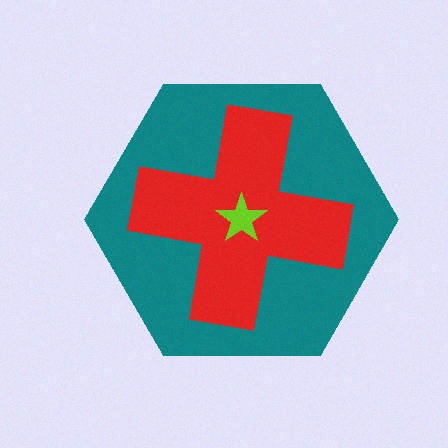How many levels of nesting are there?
3.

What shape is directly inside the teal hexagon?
The red cross.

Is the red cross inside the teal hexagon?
Yes.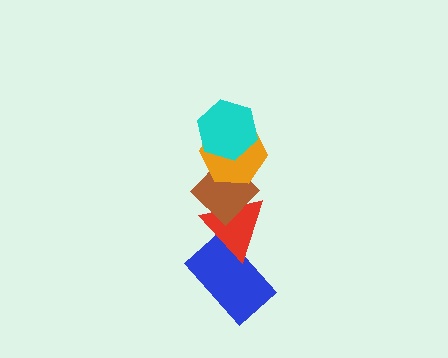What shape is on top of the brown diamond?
The orange hexagon is on top of the brown diamond.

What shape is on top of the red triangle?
The brown diamond is on top of the red triangle.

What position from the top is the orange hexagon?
The orange hexagon is 2nd from the top.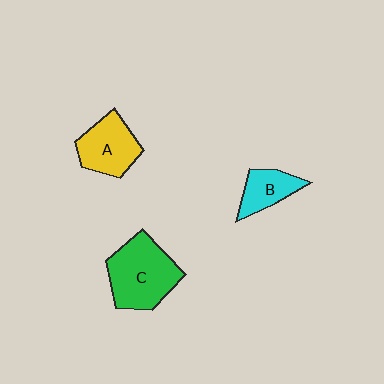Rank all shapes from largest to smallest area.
From largest to smallest: C (green), A (yellow), B (cyan).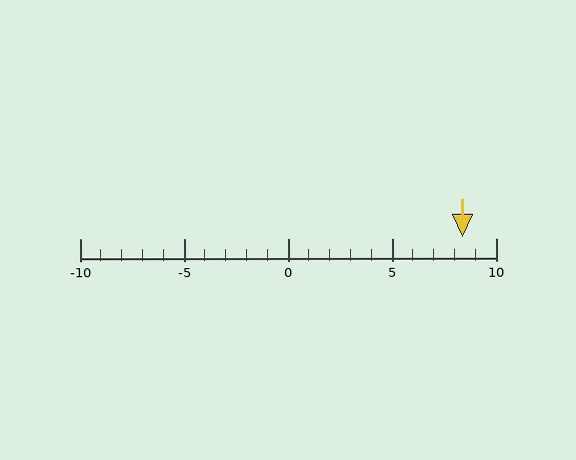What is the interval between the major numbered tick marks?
The major tick marks are spaced 5 units apart.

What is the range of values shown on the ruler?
The ruler shows values from -10 to 10.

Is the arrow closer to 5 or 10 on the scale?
The arrow is closer to 10.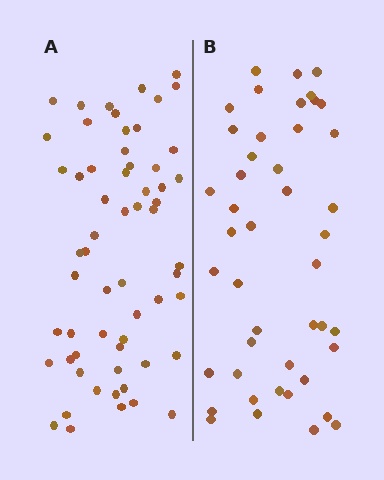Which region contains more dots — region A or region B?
Region A (the left region) has more dots.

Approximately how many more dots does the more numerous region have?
Region A has approximately 15 more dots than region B.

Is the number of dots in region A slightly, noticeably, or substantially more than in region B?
Region A has noticeably more, but not dramatically so. The ratio is roughly 1.3 to 1.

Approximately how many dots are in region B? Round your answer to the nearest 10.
About 40 dots. (The exact count is 45, which rounds to 40.)